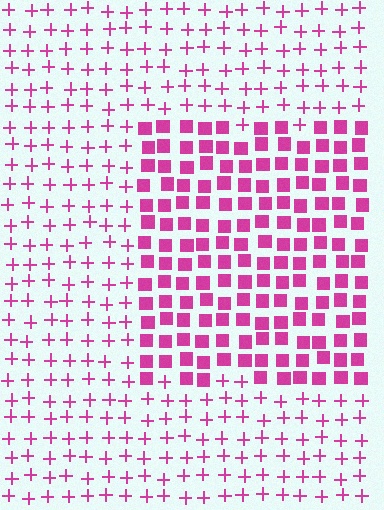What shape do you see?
I see a rectangle.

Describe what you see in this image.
The image is filled with small magenta elements arranged in a uniform grid. A rectangle-shaped region contains squares, while the surrounding area contains plus signs. The boundary is defined purely by the change in element shape.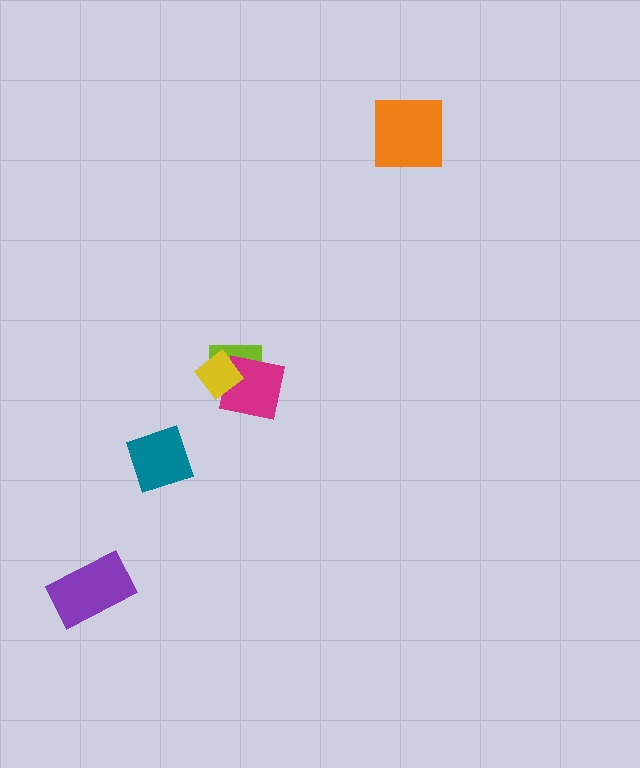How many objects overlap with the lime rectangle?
2 objects overlap with the lime rectangle.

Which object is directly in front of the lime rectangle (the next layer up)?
The magenta square is directly in front of the lime rectangle.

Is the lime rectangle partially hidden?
Yes, it is partially covered by another shape.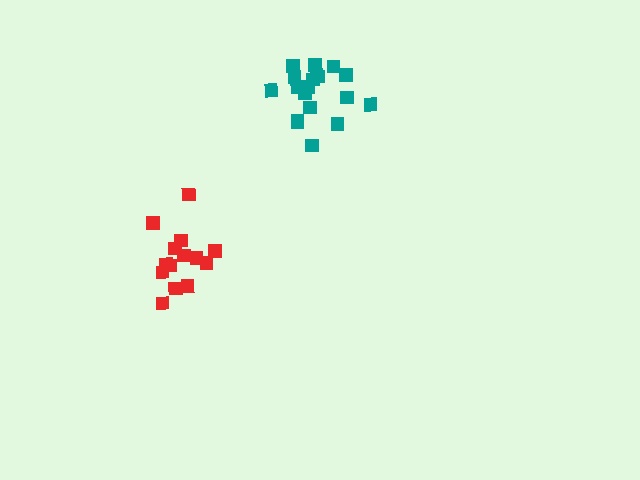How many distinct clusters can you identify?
There are 2 distinct clusters.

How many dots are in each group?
Group 1: 14 dots, Group 2: 19 dots (33 total).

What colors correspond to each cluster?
The clusters are colored: red, teal.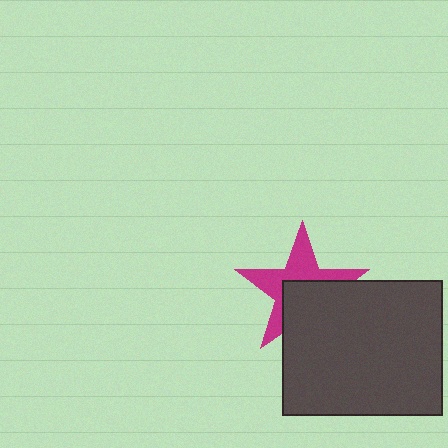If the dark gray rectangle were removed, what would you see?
You would see the complete magenta star.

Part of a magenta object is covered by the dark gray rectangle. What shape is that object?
It is a star.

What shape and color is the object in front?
The object in front is a dark gray rectangle.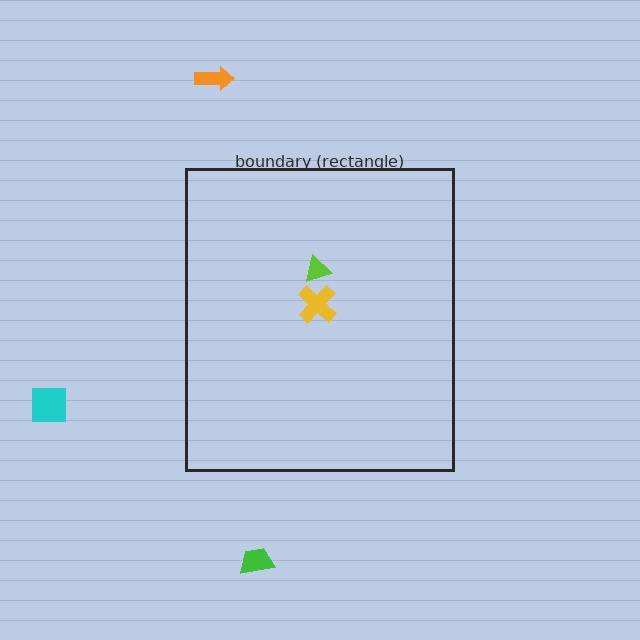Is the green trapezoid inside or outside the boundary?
Outside.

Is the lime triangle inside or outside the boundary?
Inside.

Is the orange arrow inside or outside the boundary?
Outside.